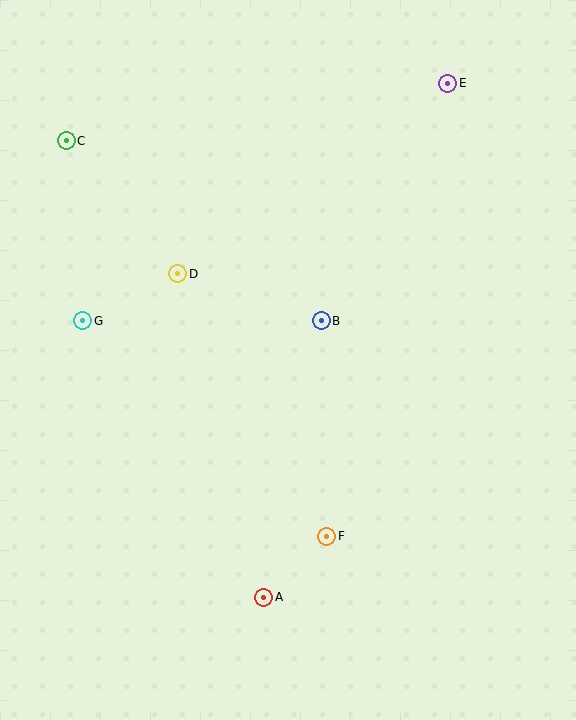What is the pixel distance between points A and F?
The distance between A and F is 88 pixels.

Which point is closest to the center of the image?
Point B at (321, 321) is closest to the center.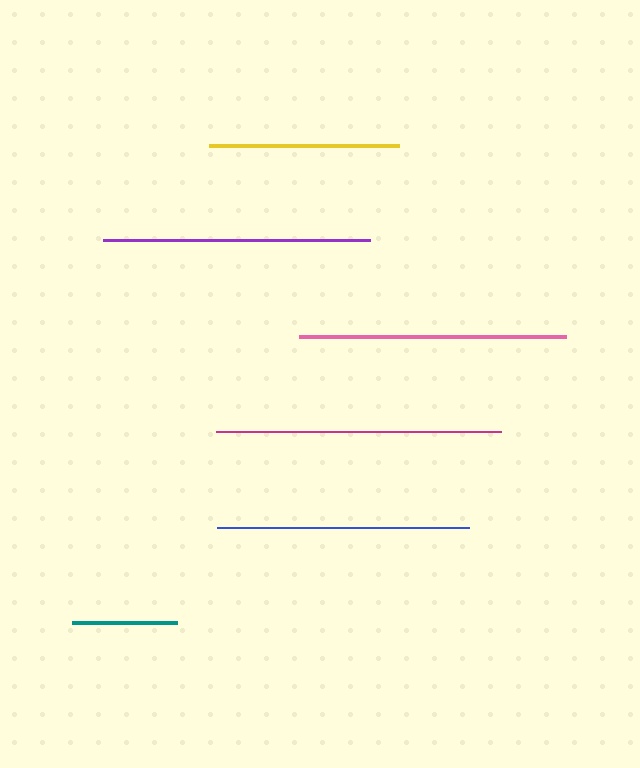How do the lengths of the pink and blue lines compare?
The pink and blue lines are approximately the same length.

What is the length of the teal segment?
The teal segment is approximately 105 pixels long.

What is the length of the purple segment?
The purple segment is approximately 267 pixels long.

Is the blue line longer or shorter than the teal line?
The blue line is longer than the teal line.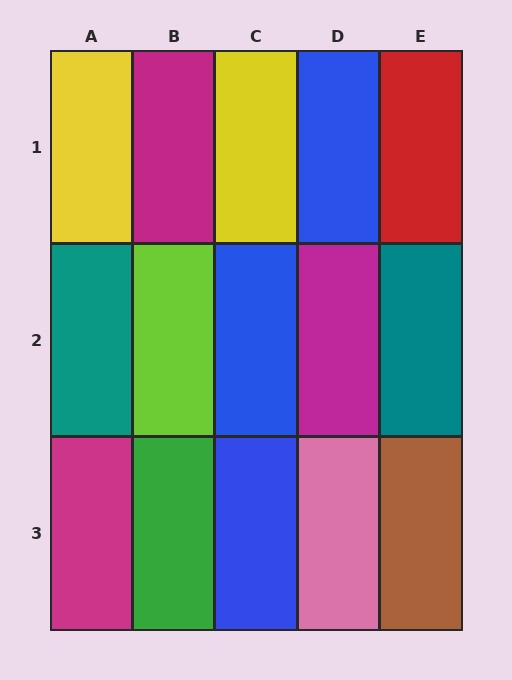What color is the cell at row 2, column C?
Blue.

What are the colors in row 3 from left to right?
Magenta, green, blue, pink, brown.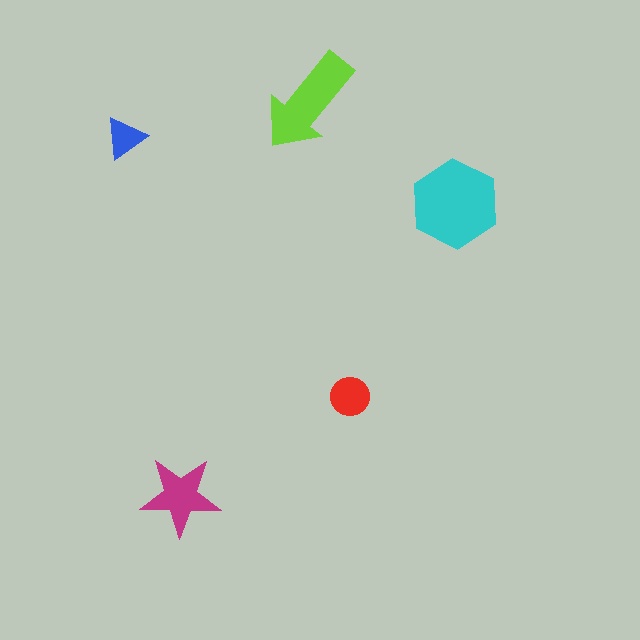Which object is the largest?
The cyan hexagon.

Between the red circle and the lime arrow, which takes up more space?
The lime arrow.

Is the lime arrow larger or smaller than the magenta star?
Larger.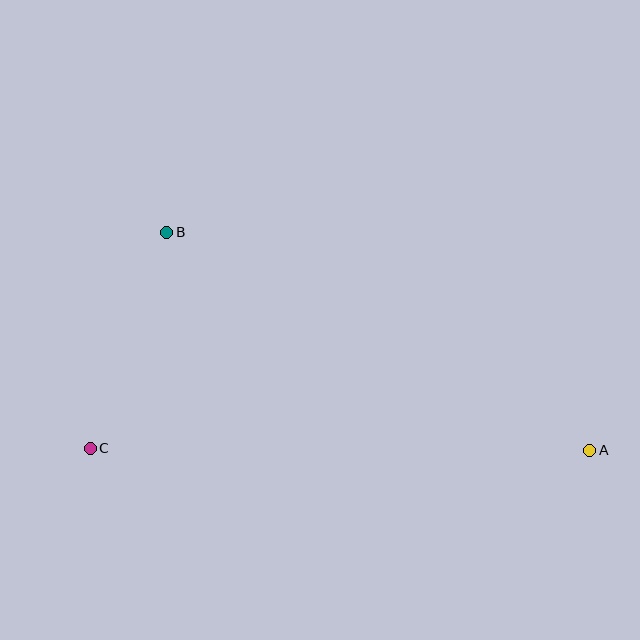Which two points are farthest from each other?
Points A and C are farthest from each other.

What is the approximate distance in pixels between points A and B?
The distance between A and B is approximately 476 pixels.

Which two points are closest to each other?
Points B and C are closest to each other.